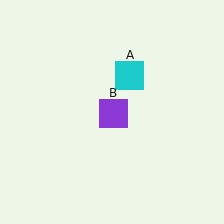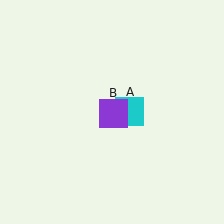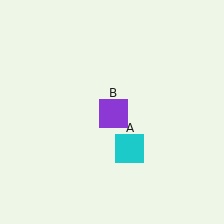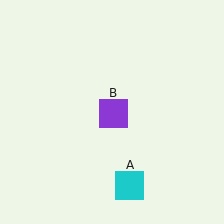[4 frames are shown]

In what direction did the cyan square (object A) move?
The cyan square (object A) moved down.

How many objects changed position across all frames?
1 object changed position: cyan square (object A).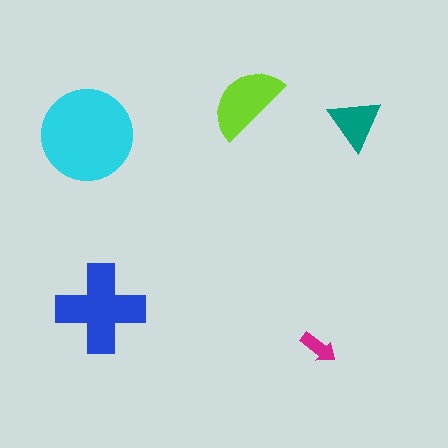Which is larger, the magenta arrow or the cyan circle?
The cyan circle.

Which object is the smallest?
The magenta arrow.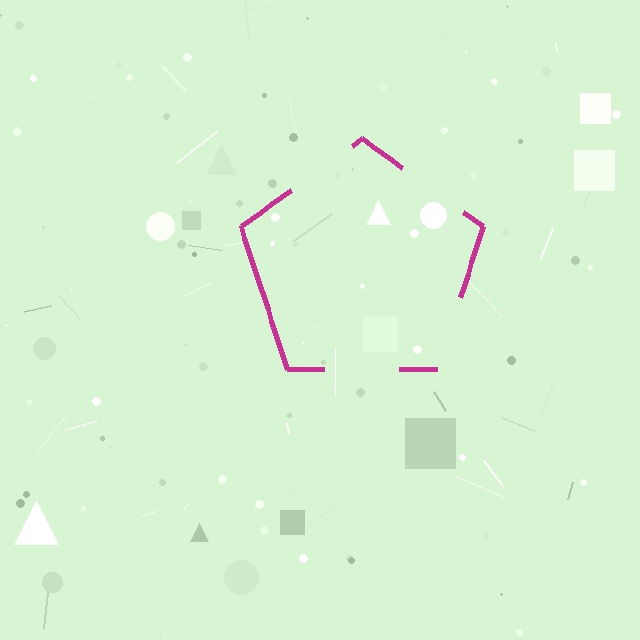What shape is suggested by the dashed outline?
The dashed outline suggests a pentagon.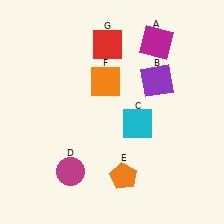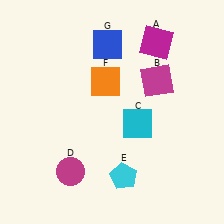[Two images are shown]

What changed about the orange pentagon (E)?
In Image 1, E is orange. In Image 2, it changed to cyan.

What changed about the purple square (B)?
In Image 1, B is purple. In Image 2, it changed to magenta.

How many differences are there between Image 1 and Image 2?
There are 3 differences between the two images.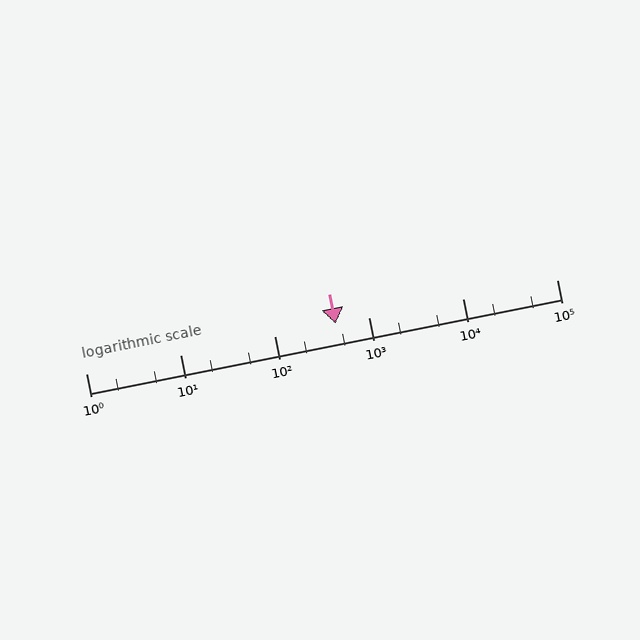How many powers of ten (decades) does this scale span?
The scale spans 5 decades, from 1 to 100000.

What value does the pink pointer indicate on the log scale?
The pointer indicates approximately 450.